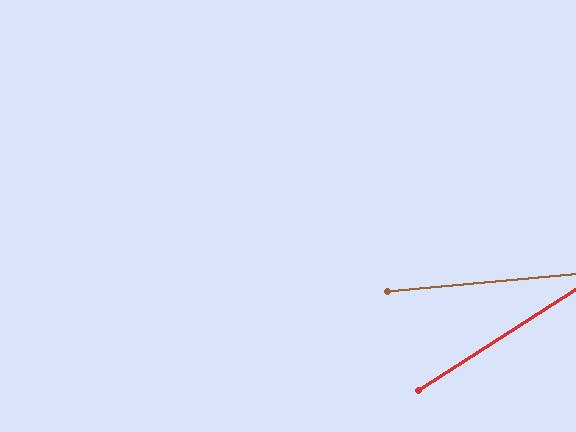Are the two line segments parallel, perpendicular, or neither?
Neither parallel nor perpendicular — they differ by about 27°.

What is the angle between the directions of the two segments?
Approximately 27 degrees.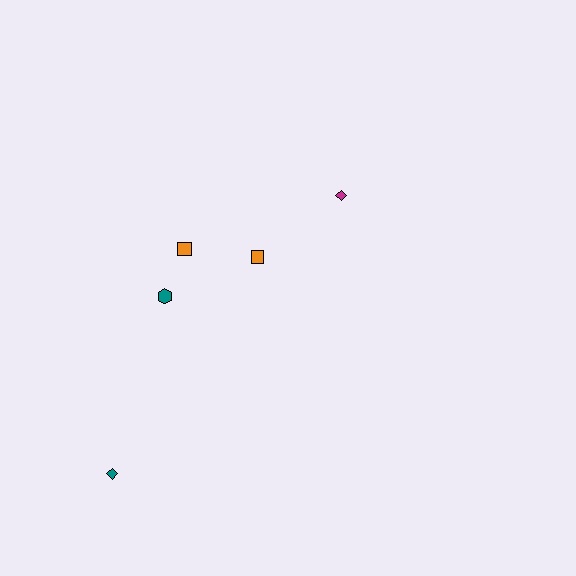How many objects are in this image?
There are 5 objects.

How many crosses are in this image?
There are no crosses.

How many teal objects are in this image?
There are 2 teal objects.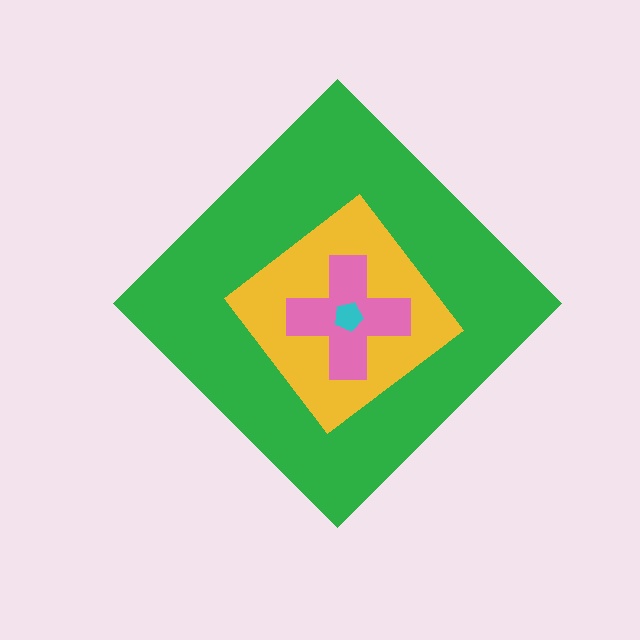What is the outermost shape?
The green diamond.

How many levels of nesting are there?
4.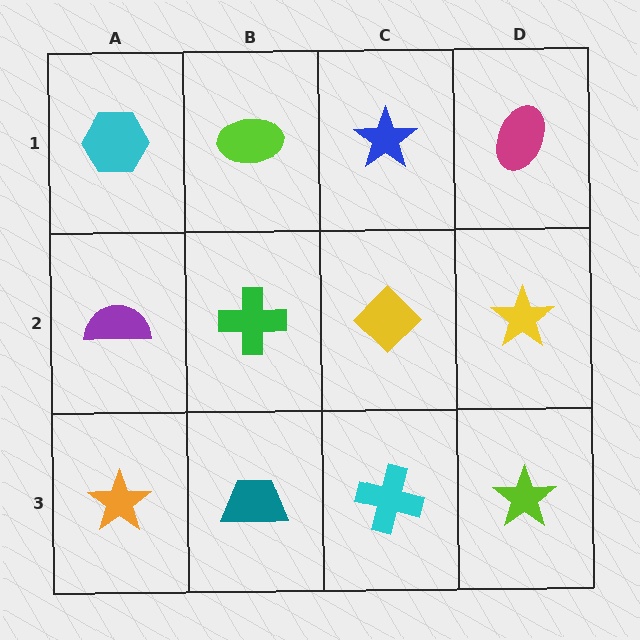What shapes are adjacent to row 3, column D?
A yellow star (row 2, column D), a cyan cross (row 3, column C).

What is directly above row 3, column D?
A yellow star.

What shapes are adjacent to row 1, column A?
A purple semicircle (row 2, column A), a lime ellipse (row 1, column B).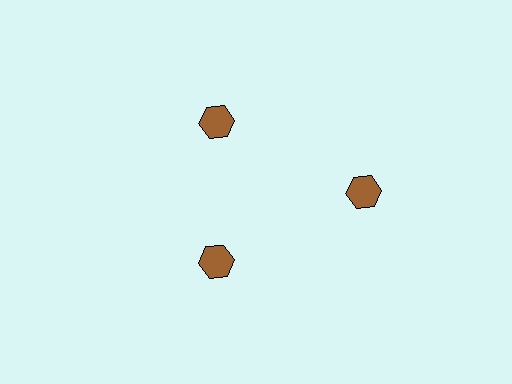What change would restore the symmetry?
The symmetry would be restored by moving it inward, back onto the ring so that all 3 hexagons sit at equal angles and equal distance from the center.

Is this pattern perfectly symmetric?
No. The 3 brown hexagons are arranged in a ring, but one element near the 3 o'clock position is pushed outward from the center, breaking the 3-fold rotational symmetry.